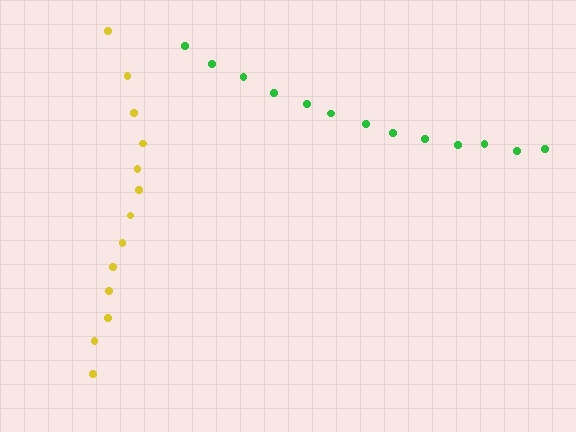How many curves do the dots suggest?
There are 2 distinct paths.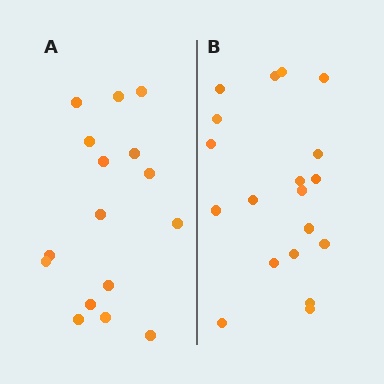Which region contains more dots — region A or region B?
Region B (the right region) has more dots.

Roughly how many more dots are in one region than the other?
Region B has just a few more — roughly 2 or 3 more dots than region A.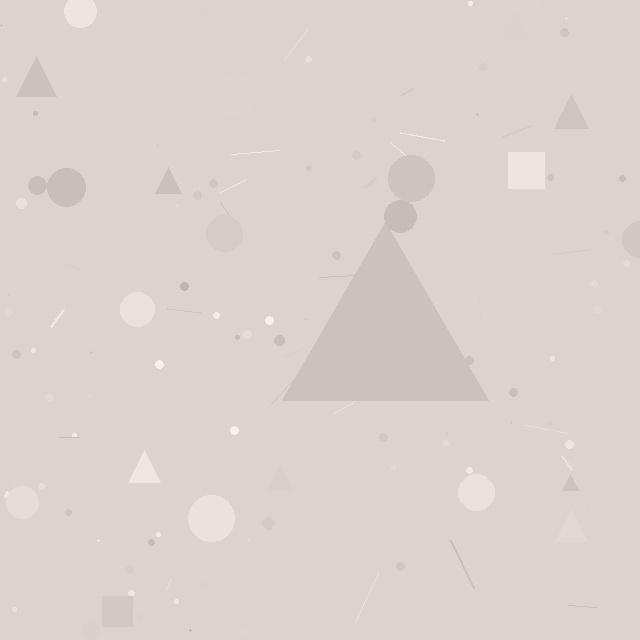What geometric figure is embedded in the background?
A triangle is embedded in the background.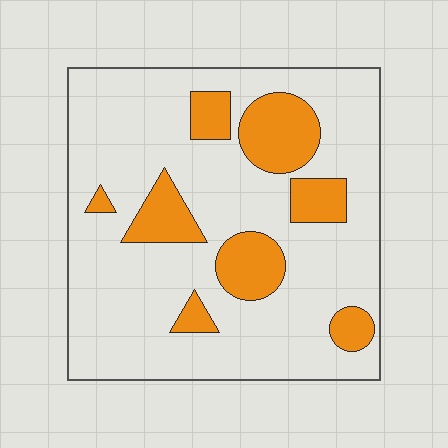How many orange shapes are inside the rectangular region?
8.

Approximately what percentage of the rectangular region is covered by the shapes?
Approximately 20%.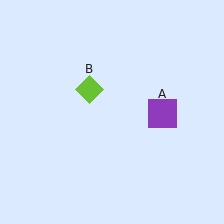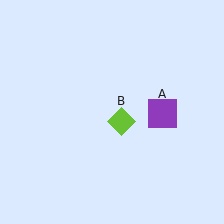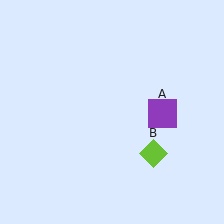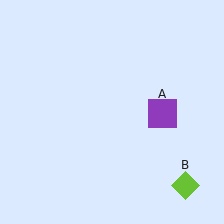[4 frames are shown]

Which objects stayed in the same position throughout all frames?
Purple square (object A) remained stationary.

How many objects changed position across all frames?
1 object changed position: lime diamond (object B).